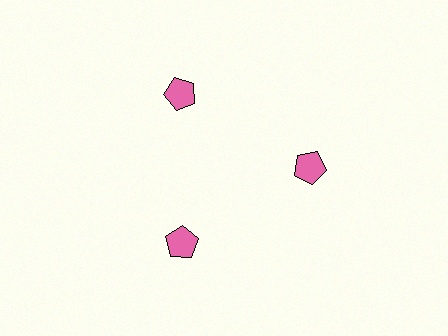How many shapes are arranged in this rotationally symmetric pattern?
There are 3 shapes, arranged in 3 groups of 1.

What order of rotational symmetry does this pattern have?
This pattern has 3-fold rotational symmetry.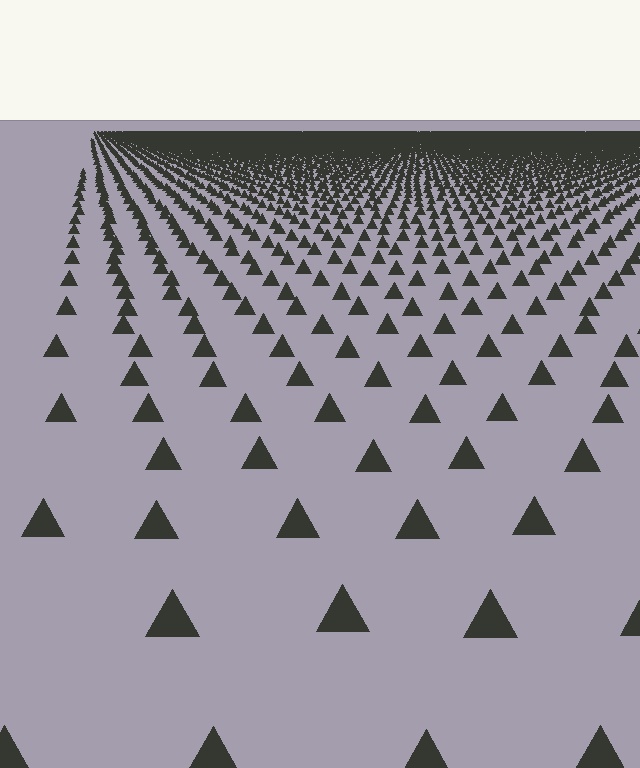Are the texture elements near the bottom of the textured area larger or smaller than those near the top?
Larger. Near the bottom, elements are closer to the viewer and appear at a bigger on-screen size.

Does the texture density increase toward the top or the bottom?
Density increases toward the top.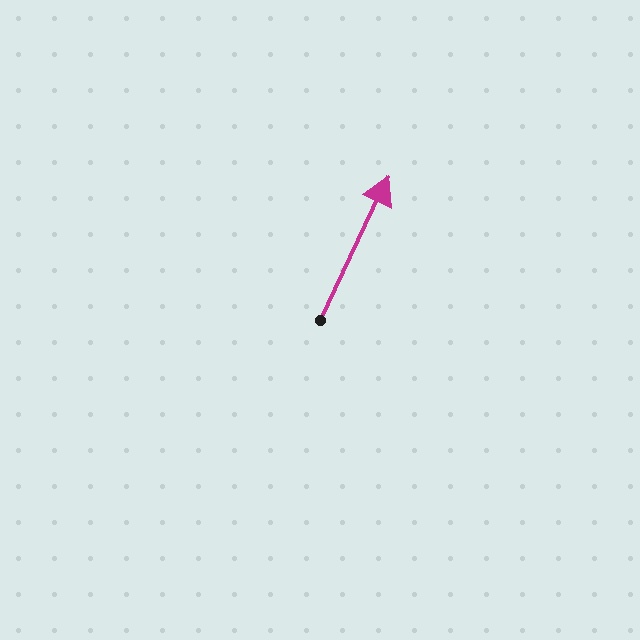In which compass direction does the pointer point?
Northeast.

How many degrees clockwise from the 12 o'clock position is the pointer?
Approximately 26 degrees.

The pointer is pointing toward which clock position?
Roughly 1 o'clock.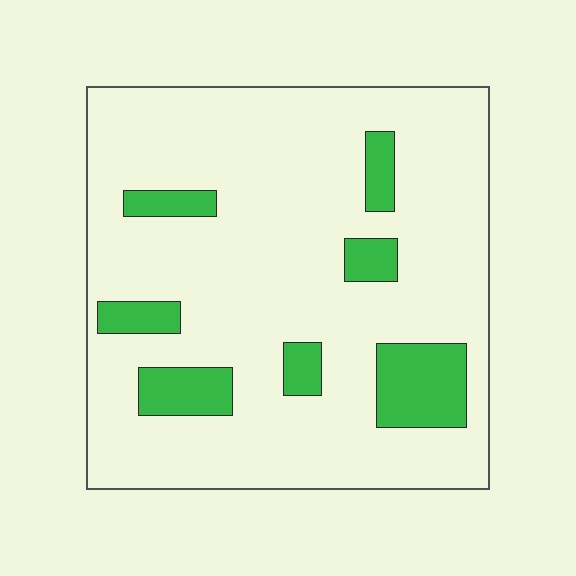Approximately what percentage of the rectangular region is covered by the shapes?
Approximately 15%.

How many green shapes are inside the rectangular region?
7.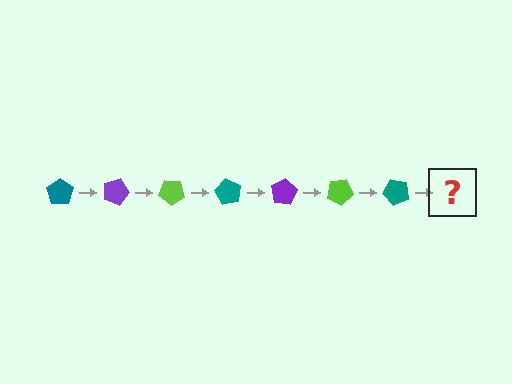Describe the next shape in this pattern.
It should be a purple pentagon, rotated 140 degrees from the start.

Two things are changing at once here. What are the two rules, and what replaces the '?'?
The two rules are that it rotates 20 degrees each step and the color cycles through teal, purple, and lime. The '?' should be a purple pentagon, rotated 140 degrees from the start.